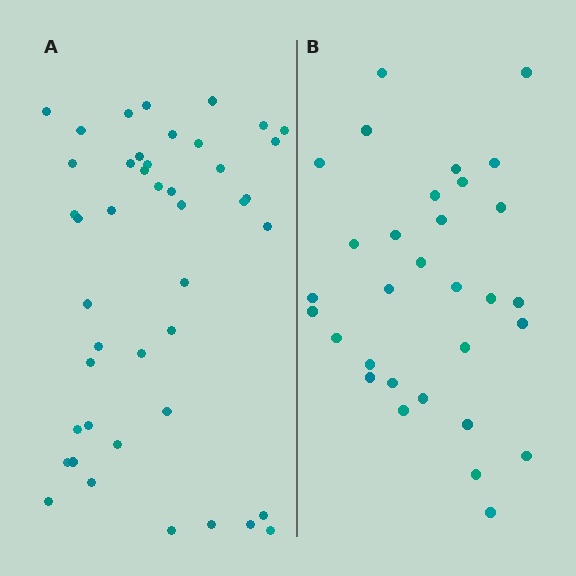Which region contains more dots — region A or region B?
Region A (the left region) has more dots.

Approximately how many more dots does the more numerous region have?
Region A has approximately 15 more dots than region B.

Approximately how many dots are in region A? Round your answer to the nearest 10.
About 40 dots. (The exact count is 44, which rounds to 40.)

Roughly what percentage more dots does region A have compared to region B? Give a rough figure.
About 40% more.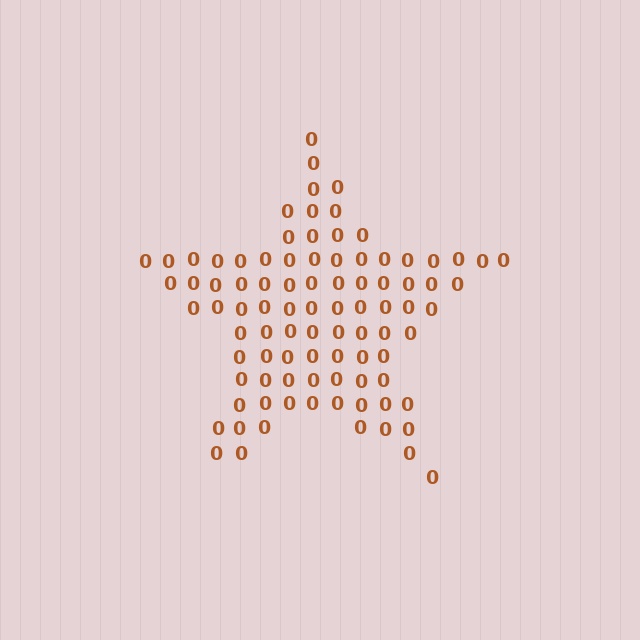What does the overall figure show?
The overall figure shows a star.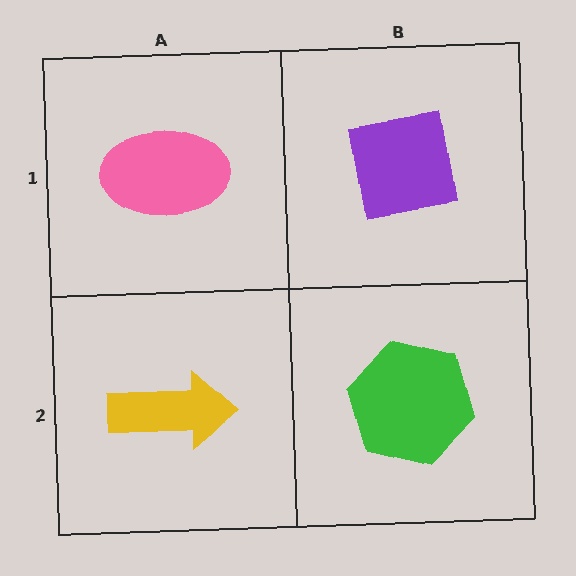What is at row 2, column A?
A yellow arrow.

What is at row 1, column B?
A purple square.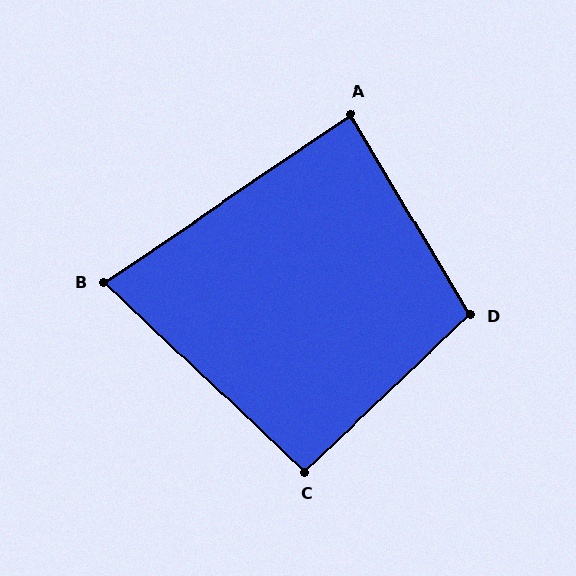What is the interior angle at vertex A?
Approximately 87 degrees (approximately right).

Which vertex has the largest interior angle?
D, at approximately 102 degrees.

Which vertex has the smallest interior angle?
B, at approximately 78 degrees.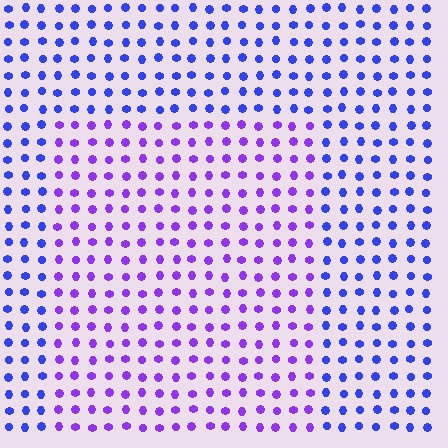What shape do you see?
I see a rectangle.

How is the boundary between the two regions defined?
The boundary is defined purely by a slight shift in hue (about 36 degrees). Spacing, size, and orientation are identical on both sides.